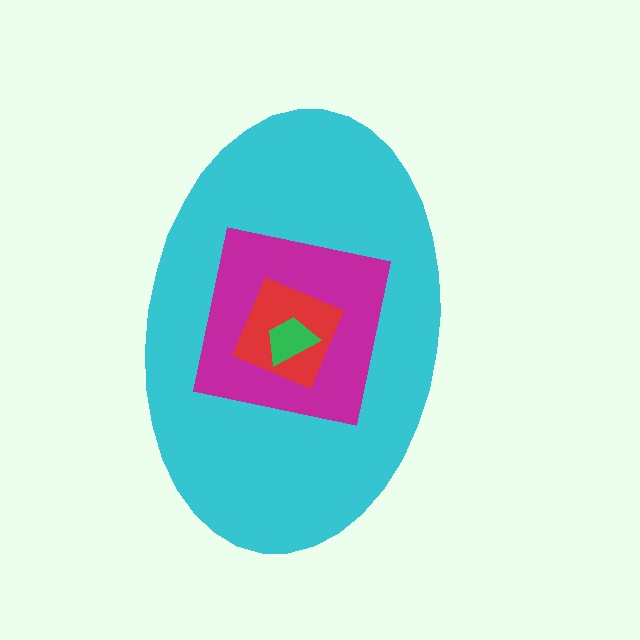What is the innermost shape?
The green trapezoid.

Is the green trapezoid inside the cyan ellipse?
Yes.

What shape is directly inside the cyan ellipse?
The magenta square.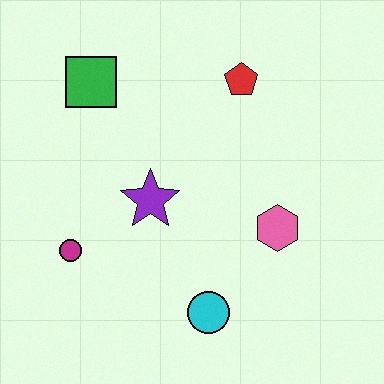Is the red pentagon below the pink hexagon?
No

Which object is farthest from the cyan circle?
The green square is farthest from the cyan circle.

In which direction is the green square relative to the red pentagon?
The green square is to the left of the red pentagon.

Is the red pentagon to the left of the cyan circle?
No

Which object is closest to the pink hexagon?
The cyan circle is closest to the pink hexagon.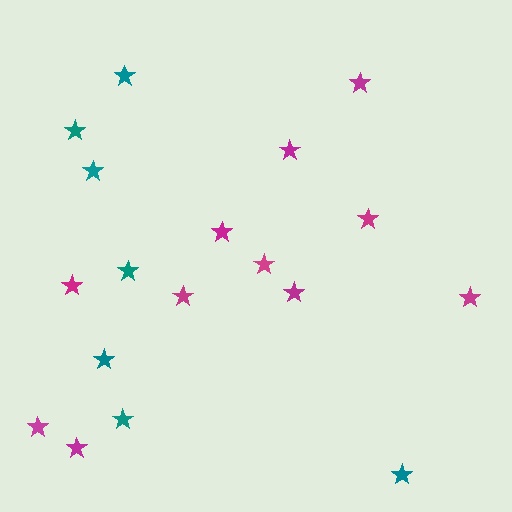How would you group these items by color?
There are 2 groups: one group of magenta stars (11) and one group of teal stars (7).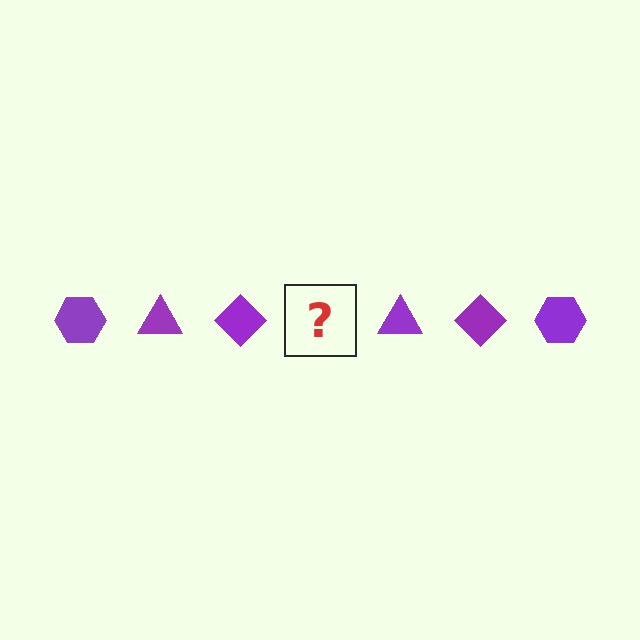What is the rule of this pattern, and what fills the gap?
The rule is that the pattern cycles through hexagon, triangle, diamond shapes in purple. The gap should be filled with a purple hexagon.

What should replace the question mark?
The question mark should be replaced with a purple hexagon.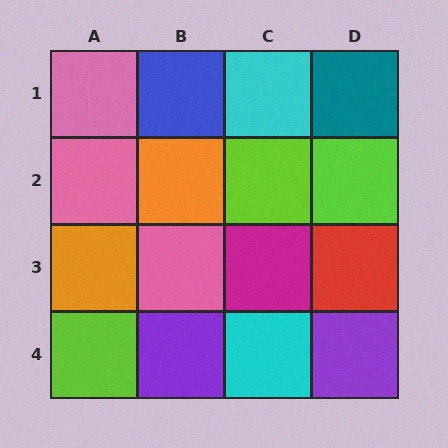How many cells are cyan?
2 cells are cyan.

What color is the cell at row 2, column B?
Orange.